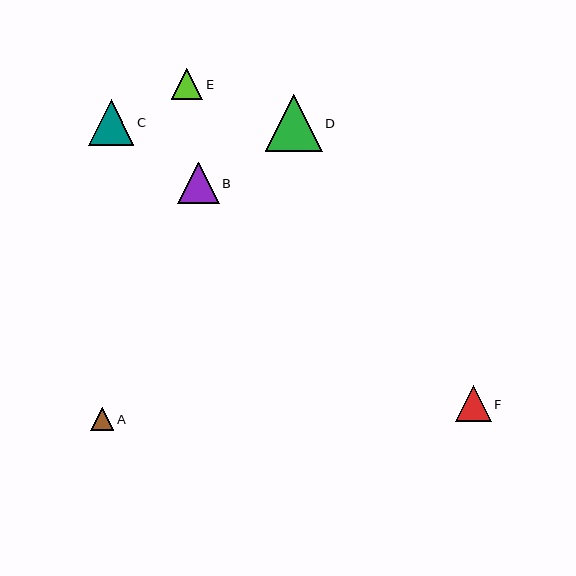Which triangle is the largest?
Triangle D is the largest with a size of approximately 56 pixels.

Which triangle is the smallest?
Triangle A is the smallest with a size of approximately 23 pixels.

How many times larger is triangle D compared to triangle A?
Triangle D is approximately 2.4 times the size of triangle A.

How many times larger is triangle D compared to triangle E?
Triangle D is approximately 1.8 times the size of triangle E.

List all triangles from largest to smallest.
From largest to smallest: D, C, B, F, E, A.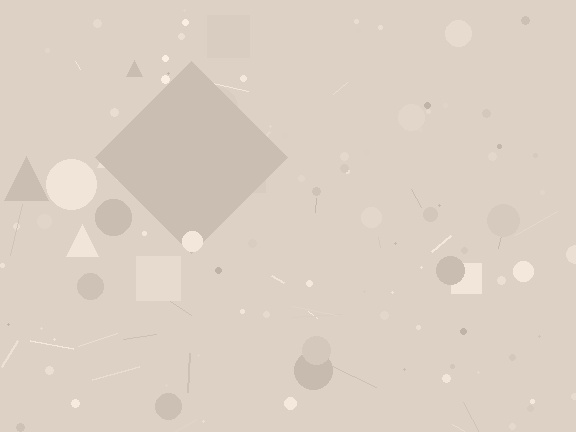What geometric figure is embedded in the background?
A diamond is embedded in the background.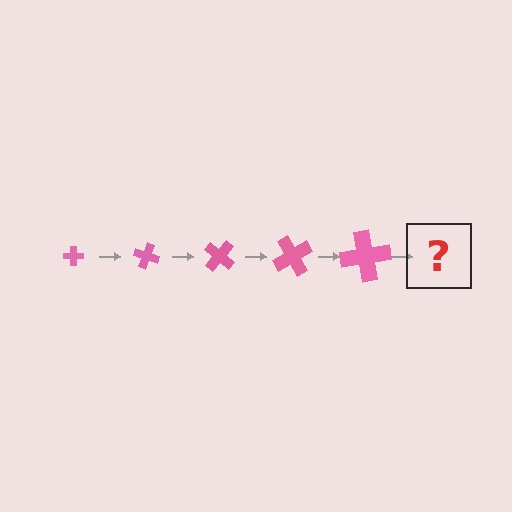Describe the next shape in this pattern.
It should be a cross, larger than the previous one and rotated 100 degrees from the start.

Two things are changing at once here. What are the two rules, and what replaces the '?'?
The two rules are that the cross grows larger each step and it rotates 20 degrees each step. The '?' should be a cross, larger than the previous one and rotated 100 degrees from the start.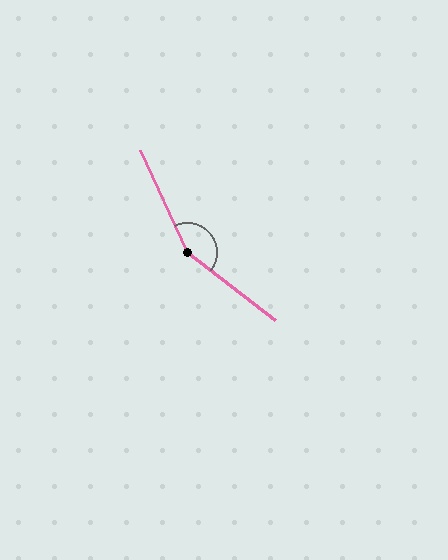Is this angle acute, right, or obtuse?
It is obtuse.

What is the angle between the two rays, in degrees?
Approximately 152 degrees.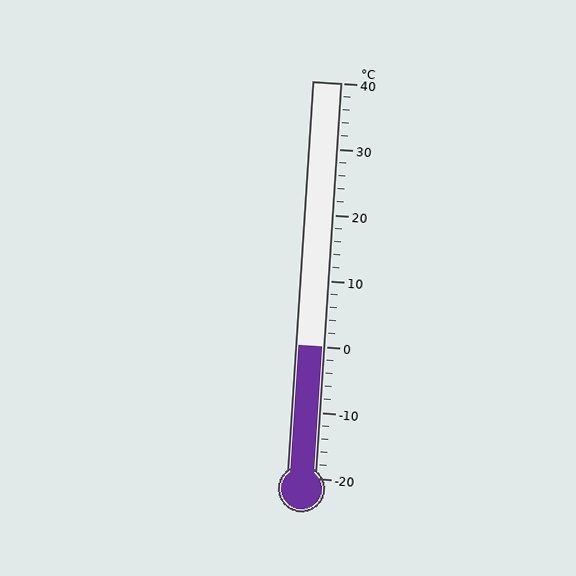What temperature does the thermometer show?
The thermometer shows approximately 0°C.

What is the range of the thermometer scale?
The thermometer scale ranges from -20°C to 40°C.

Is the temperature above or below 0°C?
The temperature is at 0°C.